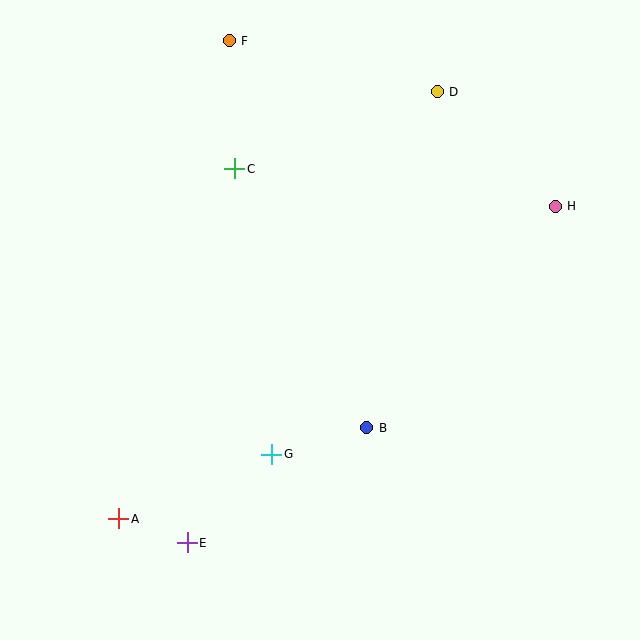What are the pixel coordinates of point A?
Point A is at (119, 519).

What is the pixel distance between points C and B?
The distance between C and B is 291 pixels.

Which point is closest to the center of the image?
Point B at (367, 428) is closest to the center.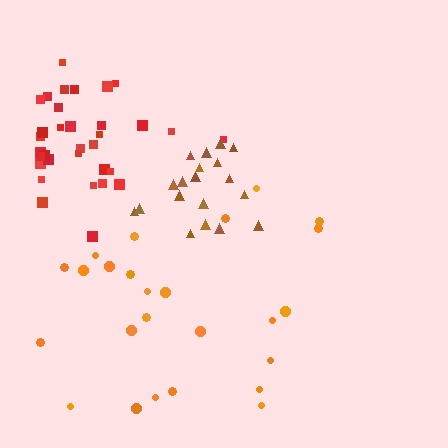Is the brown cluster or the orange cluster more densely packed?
Brown.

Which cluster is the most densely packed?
Brown.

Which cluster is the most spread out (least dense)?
Orange.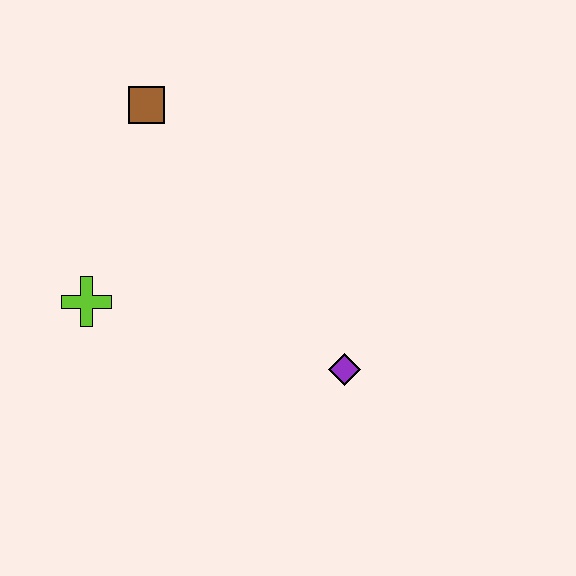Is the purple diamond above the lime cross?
No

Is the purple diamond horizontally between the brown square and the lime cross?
No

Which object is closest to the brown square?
The lime cross is closest to the brown square.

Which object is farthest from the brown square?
The purple diamond is farthest from the brown square.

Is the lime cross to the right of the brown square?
No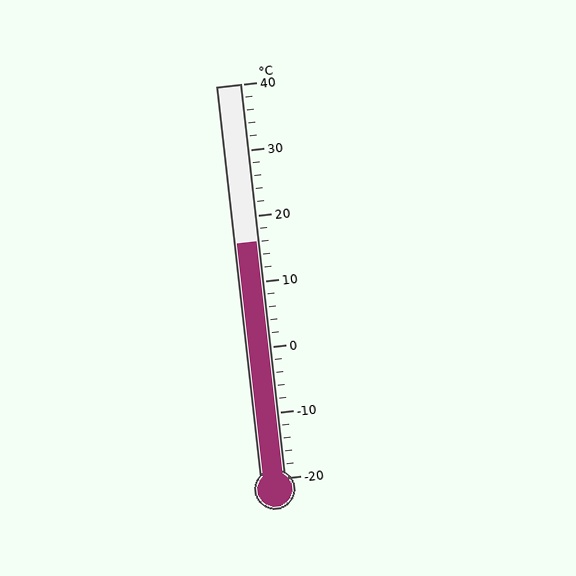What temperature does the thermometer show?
The thermometer shows approximately 16°C.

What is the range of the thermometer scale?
The thermometer scale ranges from -20°C to 40°C.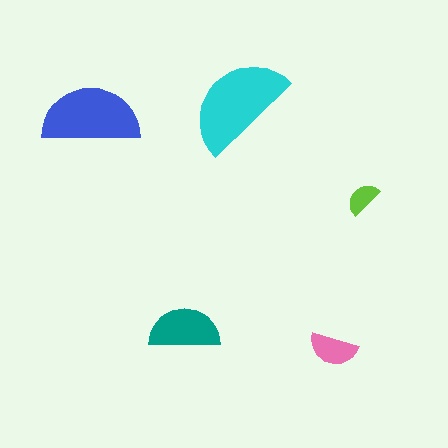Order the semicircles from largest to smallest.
the cyan one, the blue one, the teal one, the pink one, the lime one.